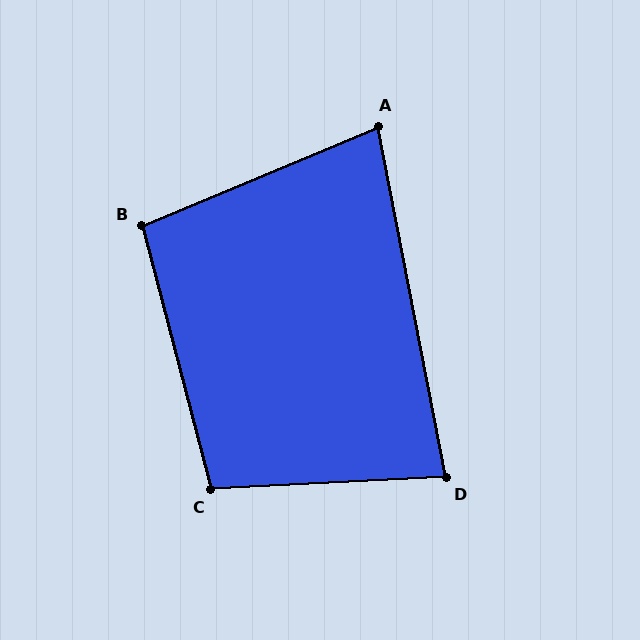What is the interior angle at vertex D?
Approximately 82 degrees (acute).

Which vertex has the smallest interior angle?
A, at approximately 78 degrees.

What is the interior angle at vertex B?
Approximately 98 degrees (obtuse).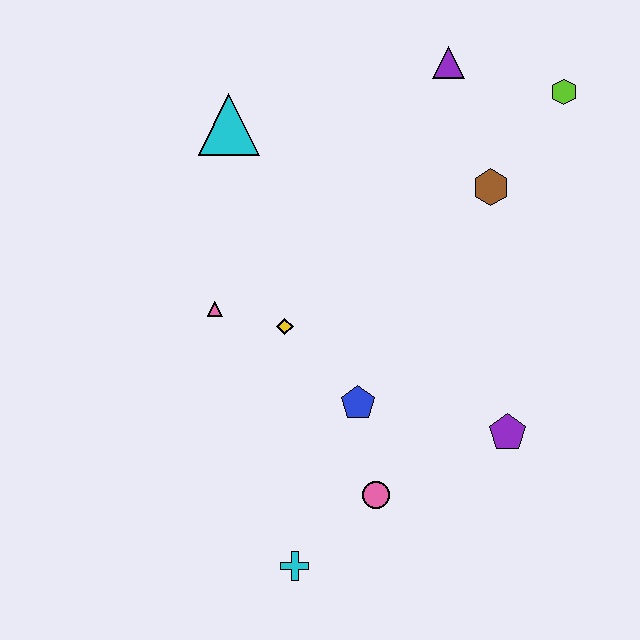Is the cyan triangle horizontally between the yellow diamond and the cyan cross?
No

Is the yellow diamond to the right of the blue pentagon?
No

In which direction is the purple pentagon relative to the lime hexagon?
The purple pentagon is below the lime hexagon.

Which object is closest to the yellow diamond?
The pink triangle is closest to the yellow diamond.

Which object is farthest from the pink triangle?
The lime hexagon is farthest from the pink triangle.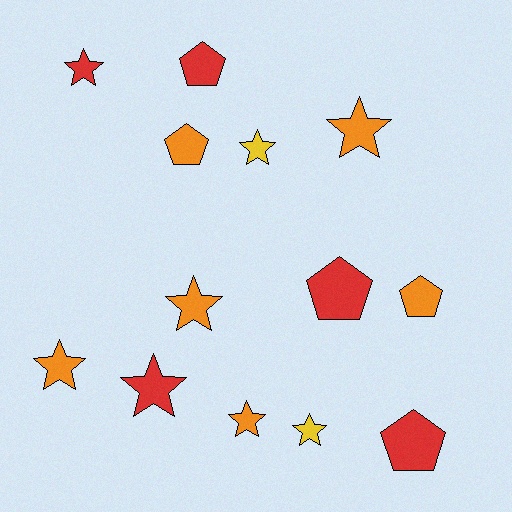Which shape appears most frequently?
Star, with 8 objects.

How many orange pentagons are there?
There are 2 orange pentagons.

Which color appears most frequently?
Orange, with 6 objects.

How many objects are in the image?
There are 13 objects.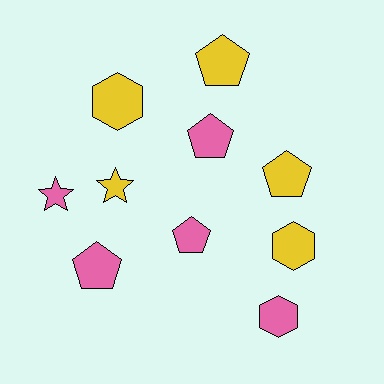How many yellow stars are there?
There is 1 yellow star.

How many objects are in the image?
There are 10 objects.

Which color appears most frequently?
Pink, with 5 objects.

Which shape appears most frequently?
Pentagon, with 5 objects.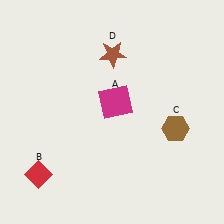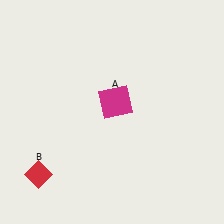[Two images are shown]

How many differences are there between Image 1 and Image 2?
There are 2 differences between the two images.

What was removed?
The brown star (D), the brown hexagon (C) were removed in Image 2.